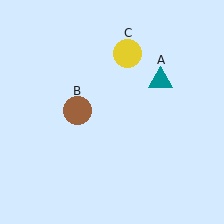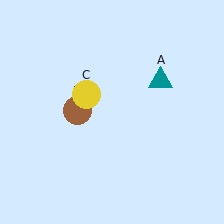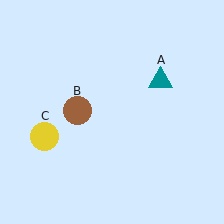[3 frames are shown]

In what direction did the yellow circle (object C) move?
The yellow circle (object C) moved down and to the left.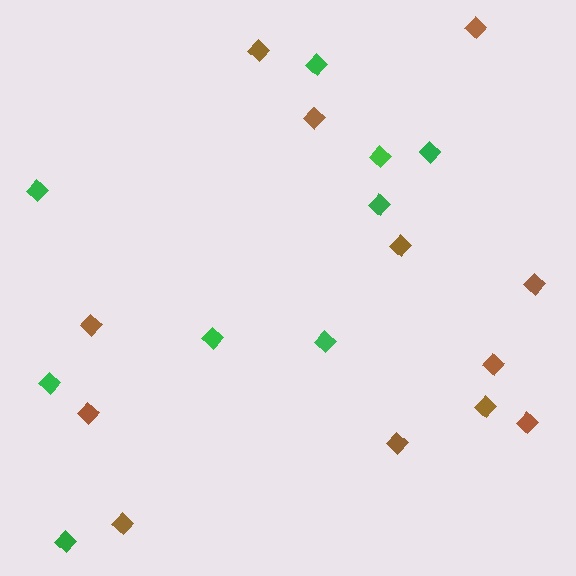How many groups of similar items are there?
There are 2 groups: one group of brown diamonds (12) and one group of green diamonds (9).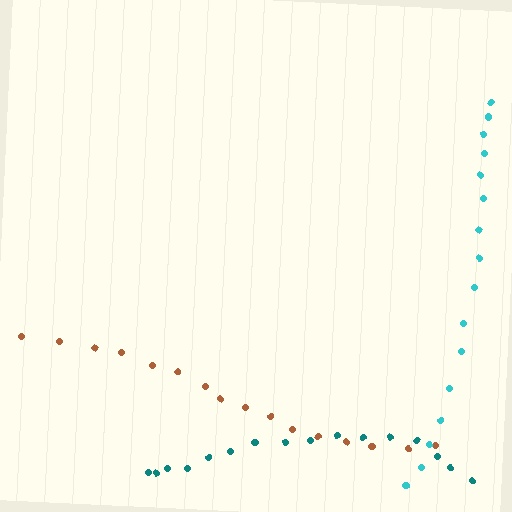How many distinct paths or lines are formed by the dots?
There are 3 distinct paths.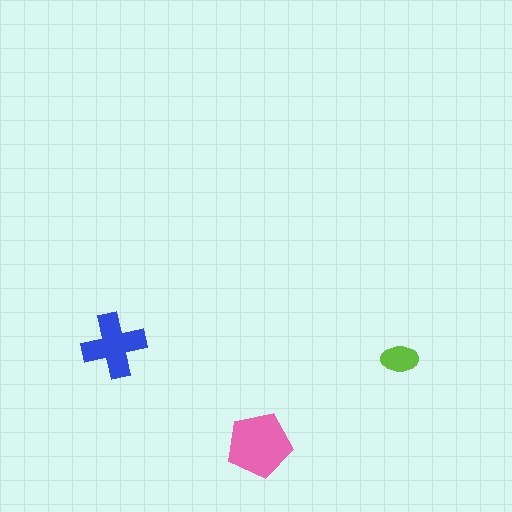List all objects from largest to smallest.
The pink pentagon, the blue cross, the lime ellipse.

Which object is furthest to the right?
The lime ellipse is rightmost.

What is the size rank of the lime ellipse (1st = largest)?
3rd.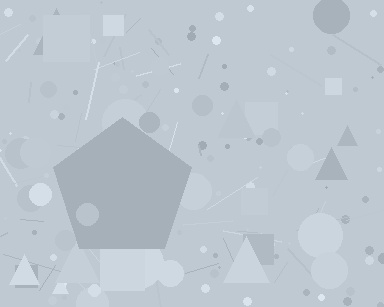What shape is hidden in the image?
A pentagon is hidden in the image.